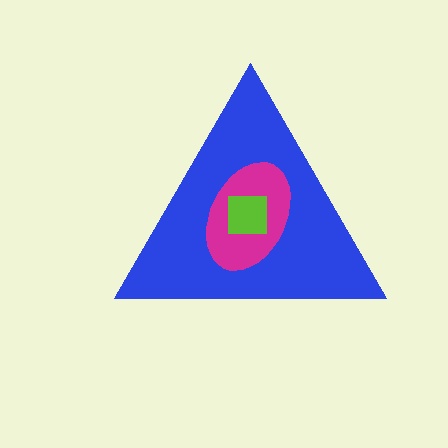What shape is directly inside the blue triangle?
The magenta ellipse.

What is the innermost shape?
The lime square.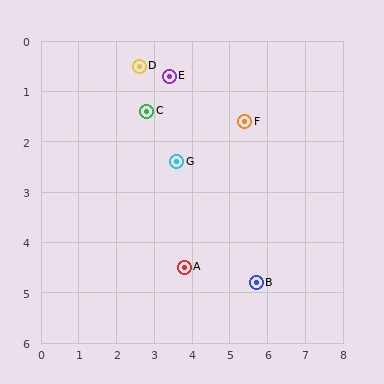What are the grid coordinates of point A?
Point A is at approximately (3.8, 4.5).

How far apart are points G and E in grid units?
Points G and E are about 1.7 grid units apart.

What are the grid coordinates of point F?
Point F is at approximately (5.4, 1.6).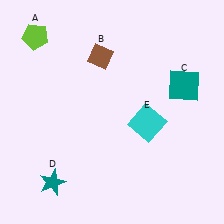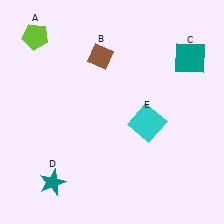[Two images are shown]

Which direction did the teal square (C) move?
The teal square (C) moved up.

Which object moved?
The teal square (C) moved up.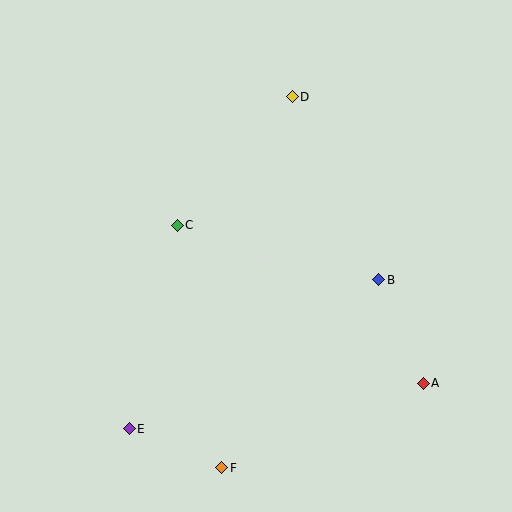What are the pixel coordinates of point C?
Point C is at (177, 225).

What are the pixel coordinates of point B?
Point B is at (379, 280).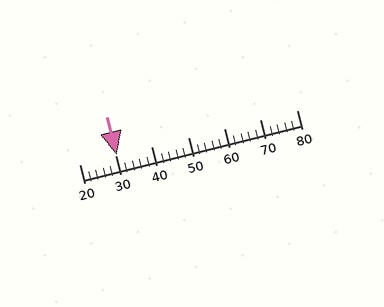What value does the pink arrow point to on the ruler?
The pink arrow points to approximately 30.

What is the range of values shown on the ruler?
The ruler shows values from 20 to 80.